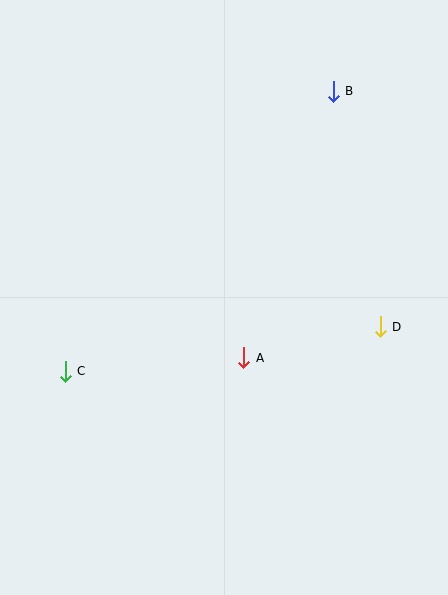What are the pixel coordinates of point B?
Point B is at (333, 91).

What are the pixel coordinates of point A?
Point A is at (244, 358).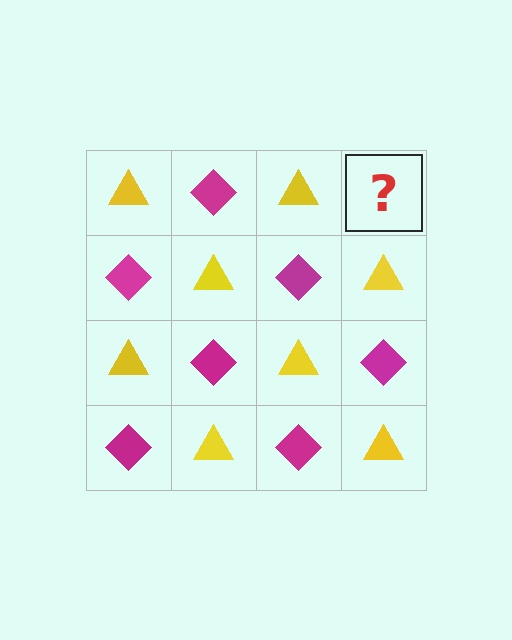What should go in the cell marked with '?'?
The missing cell should contain a magenta diamond.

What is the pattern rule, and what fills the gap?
The rule is that it alternates yellow triangle and magenta diamond in a checkerboard pattern. The gap should be filled with a magenta diamond.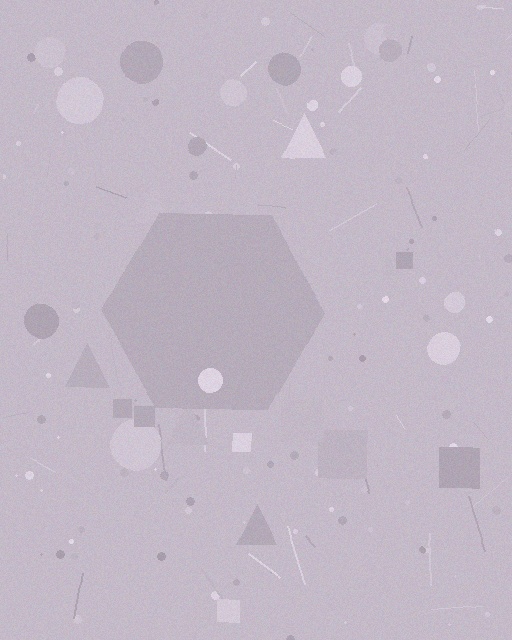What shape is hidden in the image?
A hexagon is hidden in the image.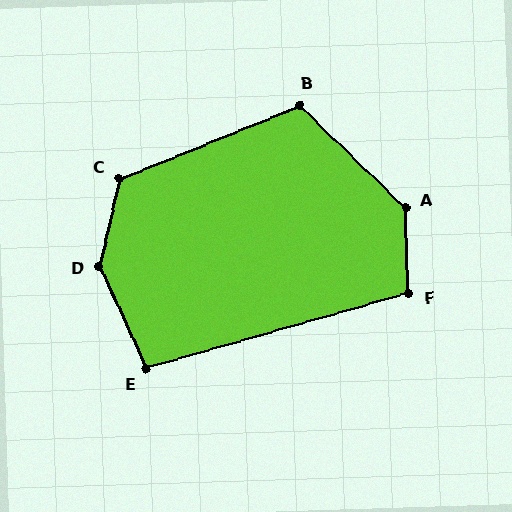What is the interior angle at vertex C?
Approximately 125 degrees (obtuse).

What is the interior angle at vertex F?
Approximately 104 degrees (obtuse).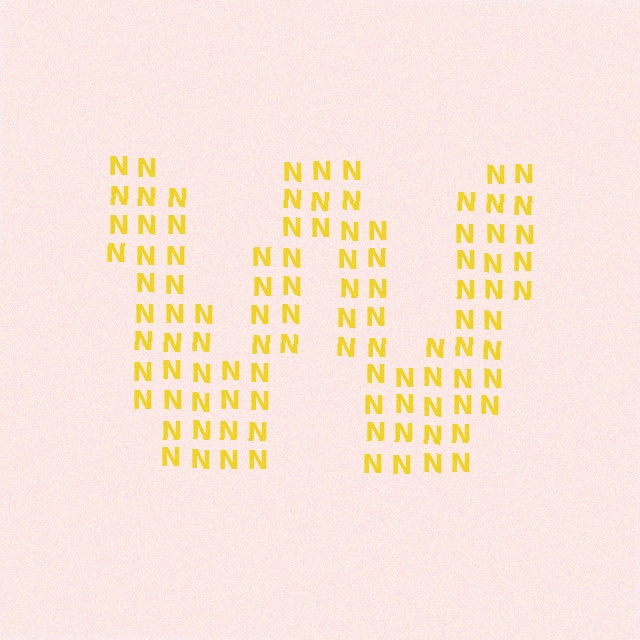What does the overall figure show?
The overall figure shows the letter W.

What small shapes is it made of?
It is made of small letter N's.